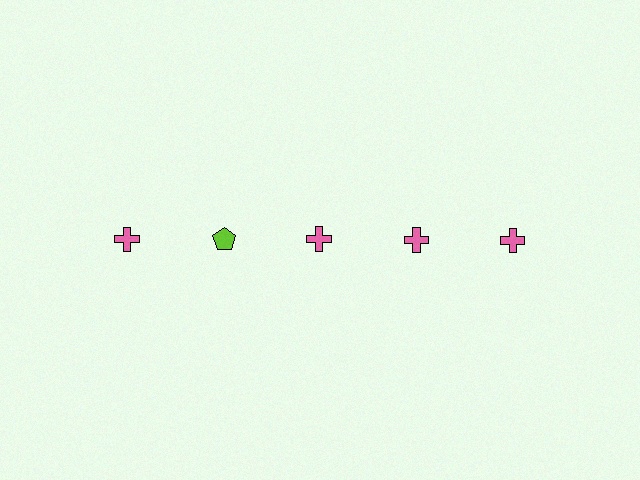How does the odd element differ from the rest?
It differs in both color (lime instead of pink) and shape (pentagon instead of cross).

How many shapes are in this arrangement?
There are 5 shapes arranged in a grid pattern.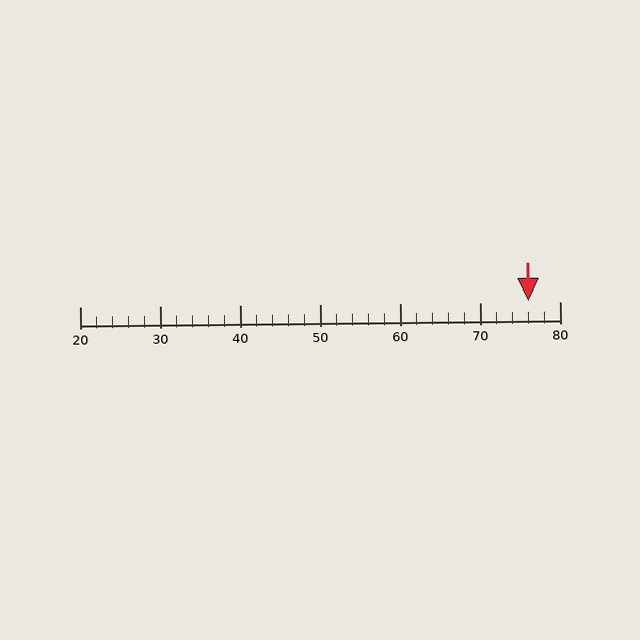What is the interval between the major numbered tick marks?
The major tick marks are spaced 10 units apart.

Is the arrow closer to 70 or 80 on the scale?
The arrow is closer to 80.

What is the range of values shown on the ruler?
The ruler shows values from 20 to 80.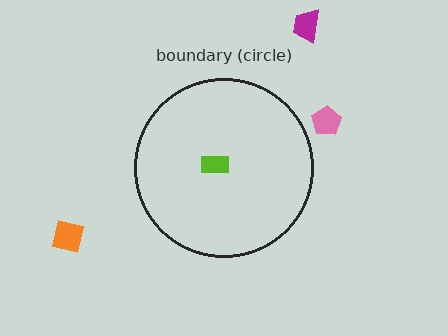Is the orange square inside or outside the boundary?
Outside.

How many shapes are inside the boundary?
1 inside, 3 outside.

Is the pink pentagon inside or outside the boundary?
Outside.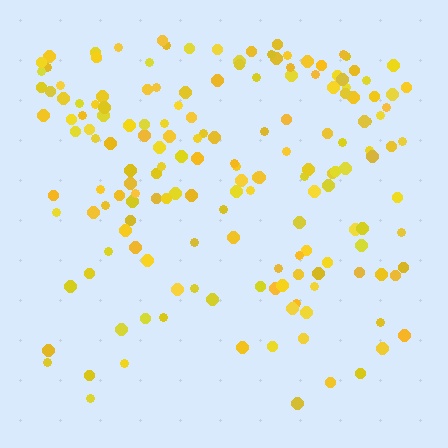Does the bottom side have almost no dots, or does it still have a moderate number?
Still a moderate number, just noticeably fewer than the top.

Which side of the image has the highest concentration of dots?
The top.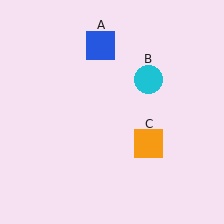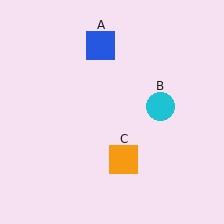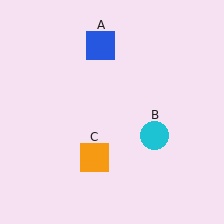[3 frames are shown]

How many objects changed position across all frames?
2 objects changed position: cyan circle (object B), orange square (object C).